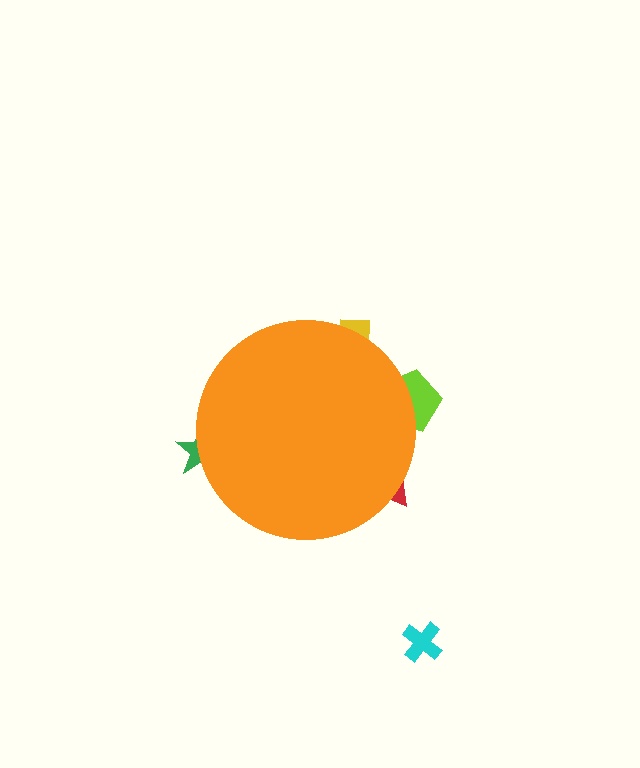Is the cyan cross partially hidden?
No, the cyan cross is fully visible.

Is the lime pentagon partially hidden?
Yes, the lime pentagon is partially hidden behind the orange circle.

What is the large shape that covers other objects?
An orange circle.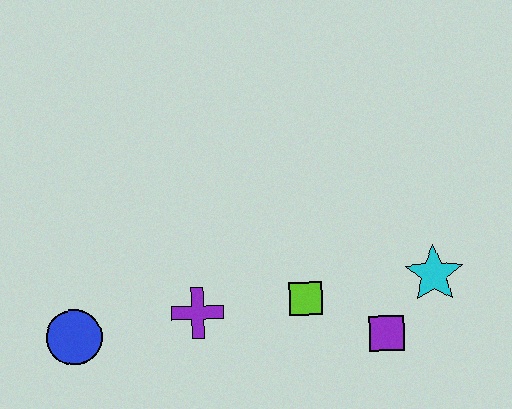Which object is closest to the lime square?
The purple square is closest to the lime square.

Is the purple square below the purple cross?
Yes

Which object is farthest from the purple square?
The blue circle is farthest from the purple square.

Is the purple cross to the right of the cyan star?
No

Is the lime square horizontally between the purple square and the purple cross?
Yes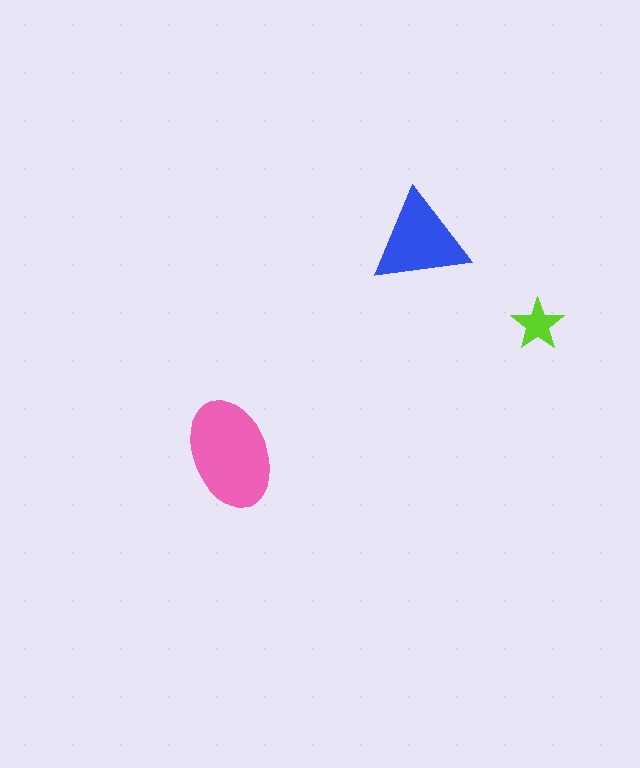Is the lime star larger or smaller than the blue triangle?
Smaller.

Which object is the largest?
The pink ellipse.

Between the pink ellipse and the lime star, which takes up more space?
The pink ellipse.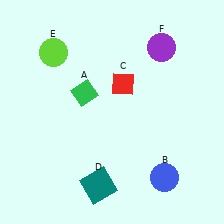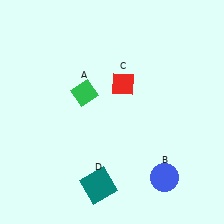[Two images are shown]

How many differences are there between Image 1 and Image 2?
There are 2 differences between the two images.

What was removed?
The purple circle (F), the lime circle (E) were removed in Image 2.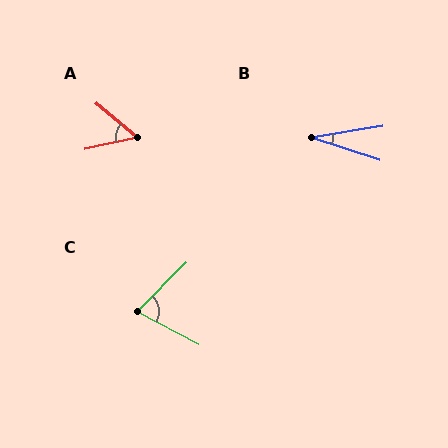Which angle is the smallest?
B, at approximately 27 degrees.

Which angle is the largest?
C, at approximately 73 degrees.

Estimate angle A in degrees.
Approximately 52 degrees.